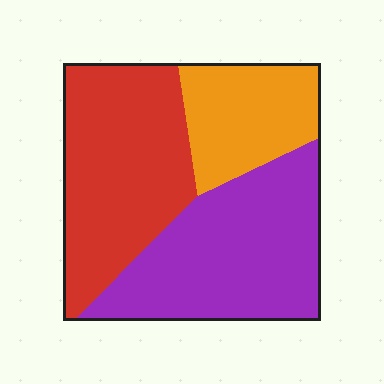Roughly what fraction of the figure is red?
Red takes up about three eighths (3/8) of the figure.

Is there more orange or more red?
Red.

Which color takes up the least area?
Orange, at roughly 20%.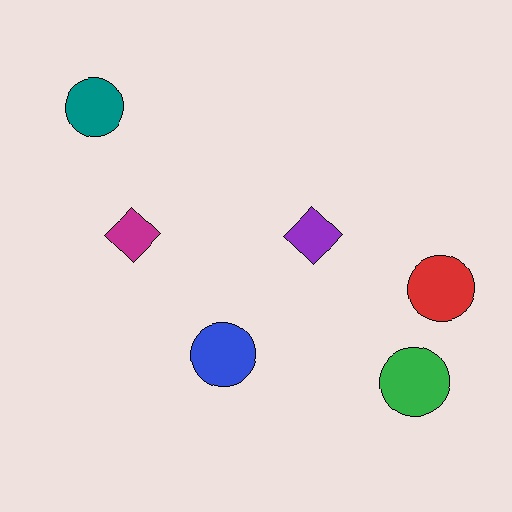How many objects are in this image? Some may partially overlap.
There are 6 objects.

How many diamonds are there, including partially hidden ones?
There are 2 diamonds.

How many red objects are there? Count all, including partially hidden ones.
There is 1 red object.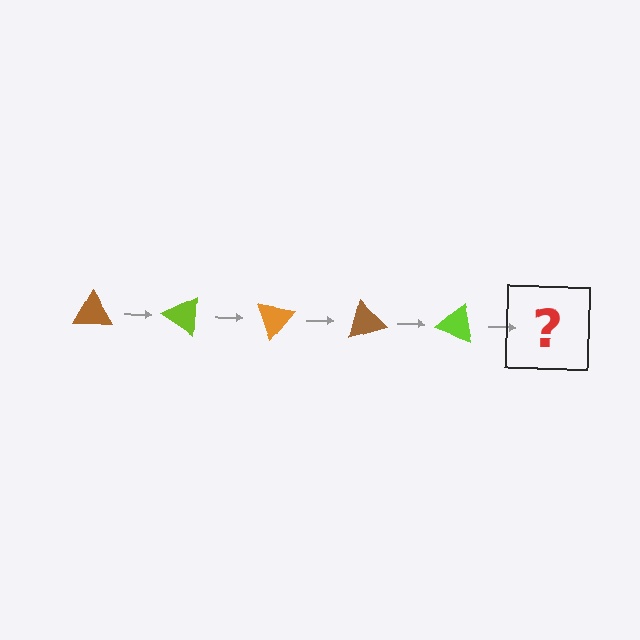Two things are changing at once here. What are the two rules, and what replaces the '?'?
The two rules are that it rotates 35 degrees each step and the color cycles through brown, lime, and orange. The '?' should be an orange triangle, rotated 175 degrees from the start.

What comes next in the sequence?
The next element should be an orange triangle, rotated 175 degrees from the start.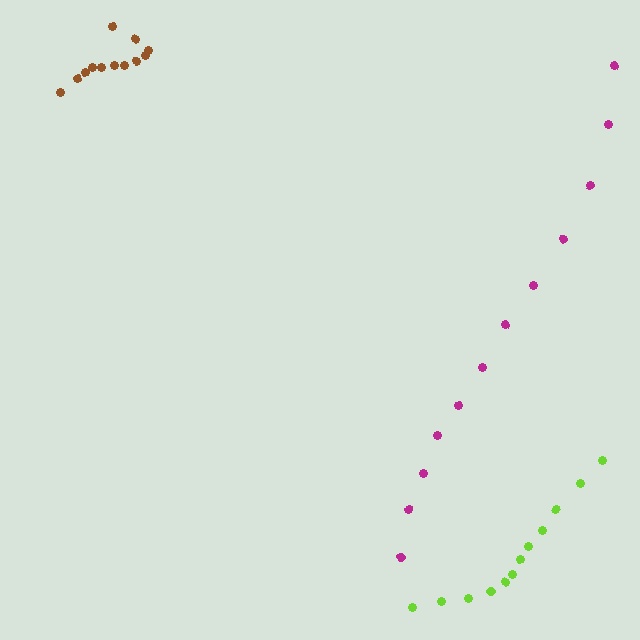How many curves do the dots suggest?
There are 3 distinct paths.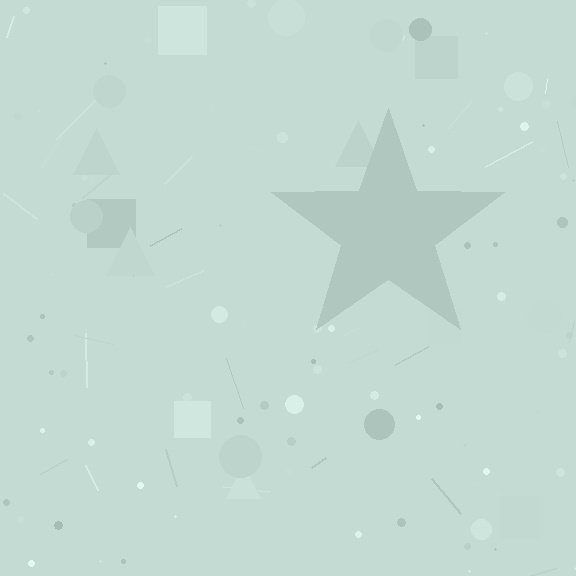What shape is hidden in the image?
A star is hidden in the image.